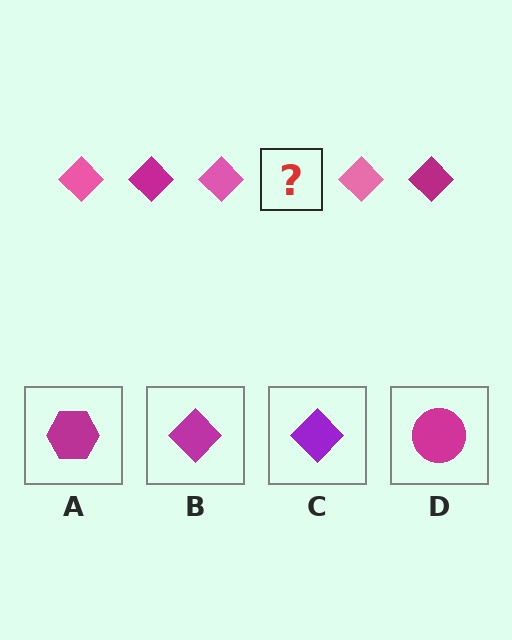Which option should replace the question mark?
Option B.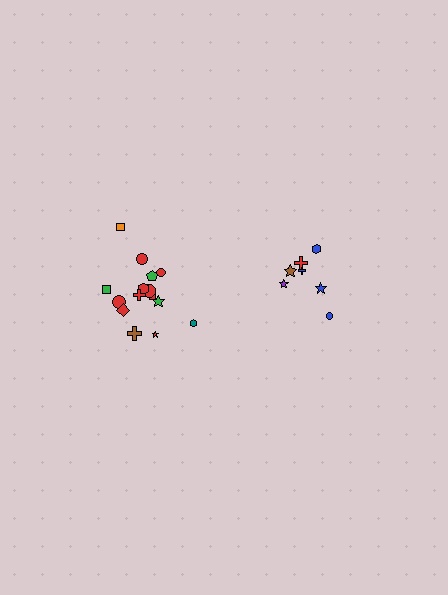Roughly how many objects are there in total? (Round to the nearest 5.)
Roughly 20 objects in total.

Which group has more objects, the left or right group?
The left group.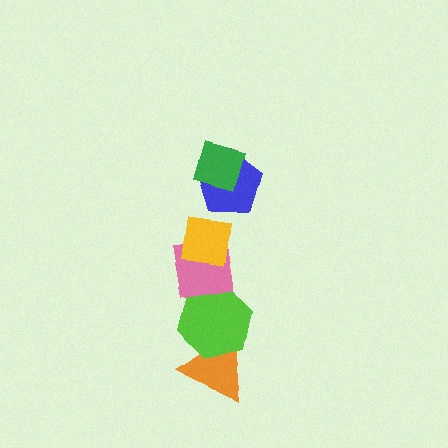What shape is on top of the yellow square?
The blue pentagon is on top of the yellow square.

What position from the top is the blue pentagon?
The blue pentagon is 2nd from the top.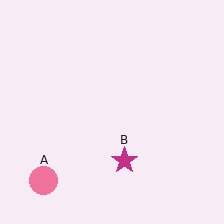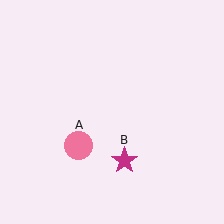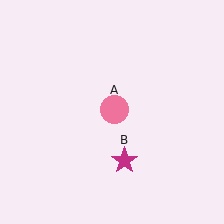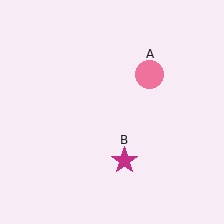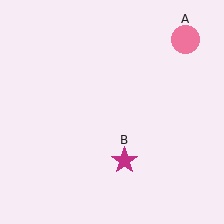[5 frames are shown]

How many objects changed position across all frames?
1 object changed position: pink circle (object A).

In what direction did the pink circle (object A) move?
The pink circle (object A) moved up and to the right.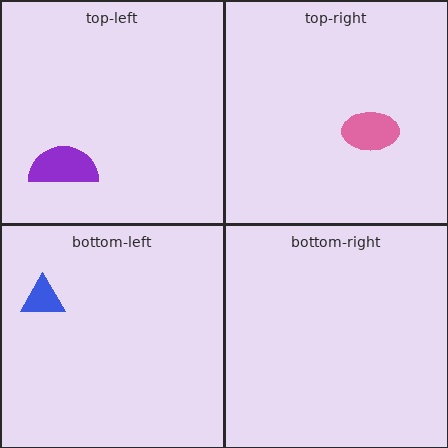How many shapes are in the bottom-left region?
1.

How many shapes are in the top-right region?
1.